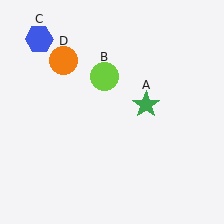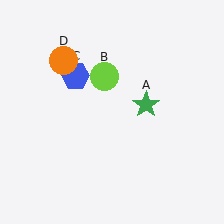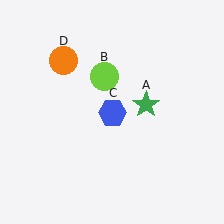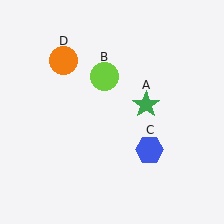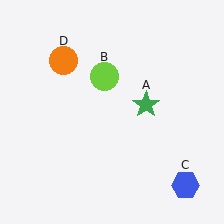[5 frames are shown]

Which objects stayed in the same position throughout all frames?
Green star (object A) and lime circle (object B) and orange circle (object D) remained stationary.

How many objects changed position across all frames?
1 object changed position: blue hexagon (object C).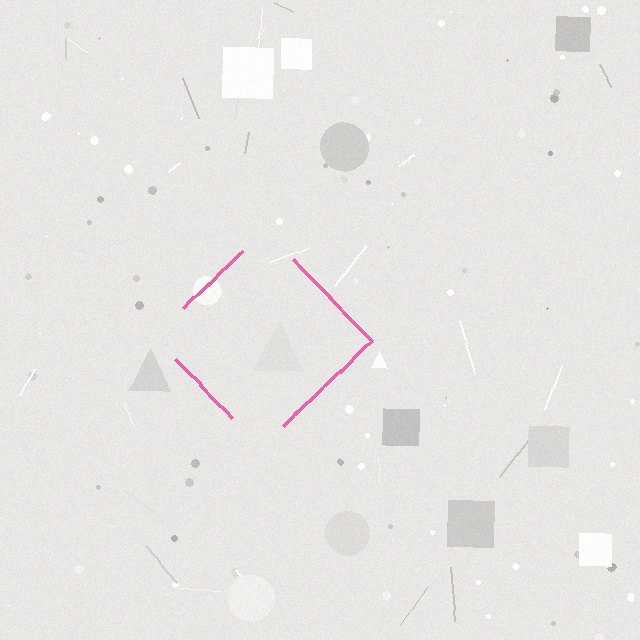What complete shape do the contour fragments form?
The contour fragments form a diamond.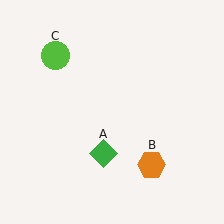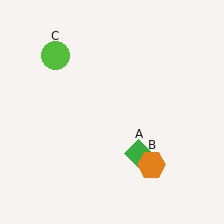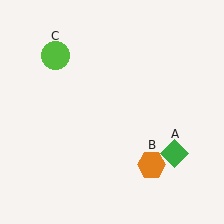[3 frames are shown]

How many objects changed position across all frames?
1 object changed position: green diamond (object A).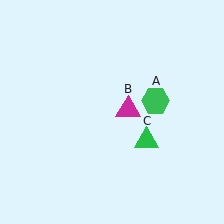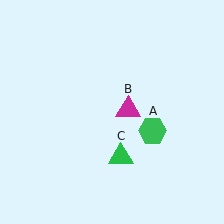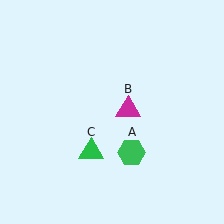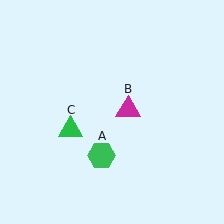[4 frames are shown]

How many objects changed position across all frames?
2 objects changed position: green hexagon (object A), green triangle (object C).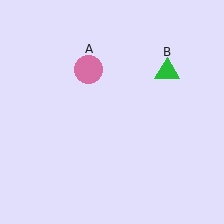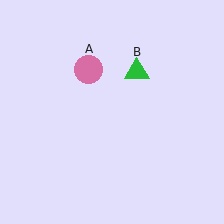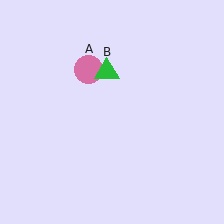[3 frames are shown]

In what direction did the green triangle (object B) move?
The green triangle (object B) moved left.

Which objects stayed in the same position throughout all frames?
Pink circle (object A) remained stationary.